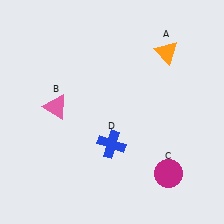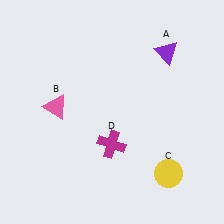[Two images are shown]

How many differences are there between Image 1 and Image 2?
There are 3 differences between the two images.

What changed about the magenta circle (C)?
In Image 1, C is magenta. In Image 2, it changed to yellow.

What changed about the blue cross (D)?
In Image 1, D is blue. In Image 2, it changed to magenta.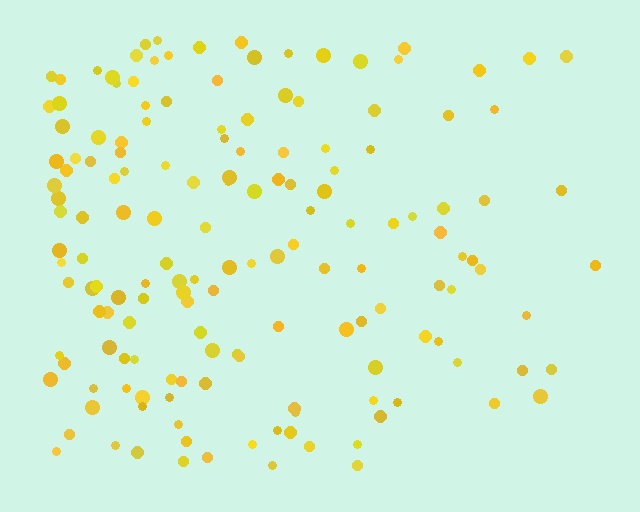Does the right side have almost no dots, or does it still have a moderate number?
Still a moderate number, just noticeably fewer than the left.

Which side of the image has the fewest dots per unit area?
The right.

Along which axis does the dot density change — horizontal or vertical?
Horizontal.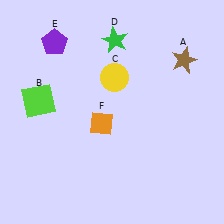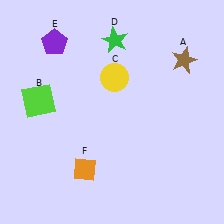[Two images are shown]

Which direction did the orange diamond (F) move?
The orange diamond (F) moved down.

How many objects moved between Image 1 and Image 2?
1 object moved between the two images.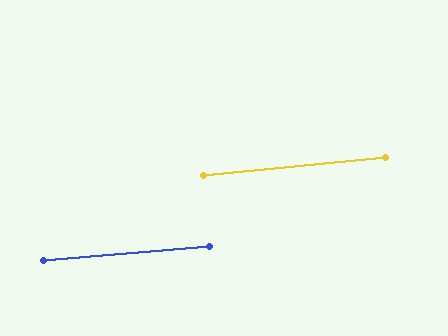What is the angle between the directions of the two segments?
Approximately 1 degree.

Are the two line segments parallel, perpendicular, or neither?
Parallel — their directions differ by only 1.1°.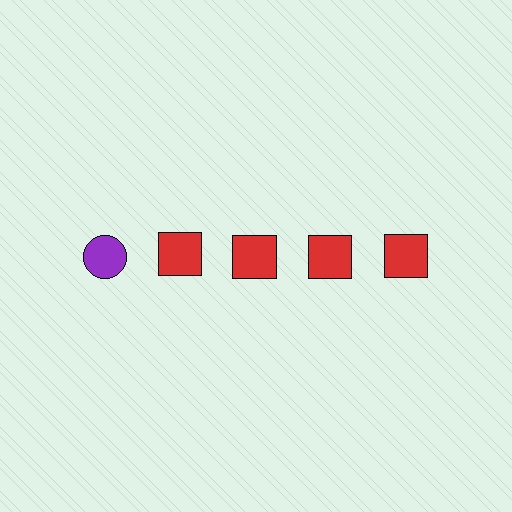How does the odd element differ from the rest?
It differs in both color (purple instead of red) and shape (circle instead of square).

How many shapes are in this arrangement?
There are 5 shapes arranged in a grid pattern.